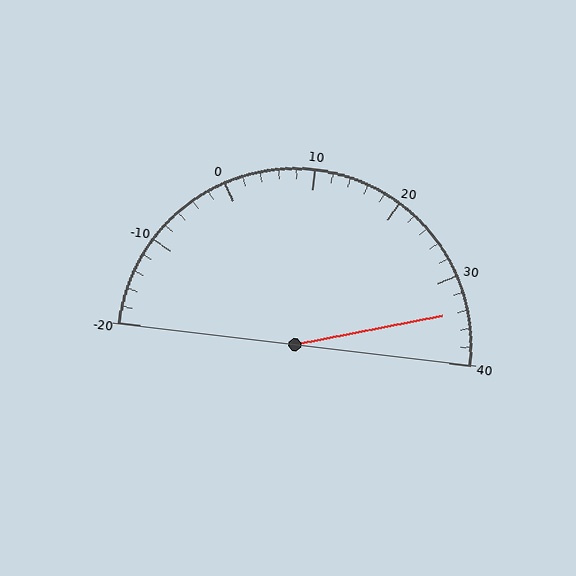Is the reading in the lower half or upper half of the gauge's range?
The reading is in the upper half of the range (-20 to 40).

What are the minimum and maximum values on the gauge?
The gauge ranges from -20 to 40.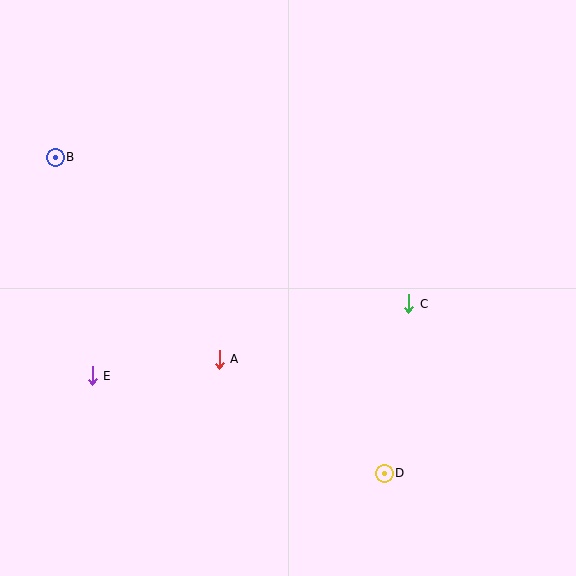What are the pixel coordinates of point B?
Point B is at (55, 157).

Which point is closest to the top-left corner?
Point B is closest to the top-left corner.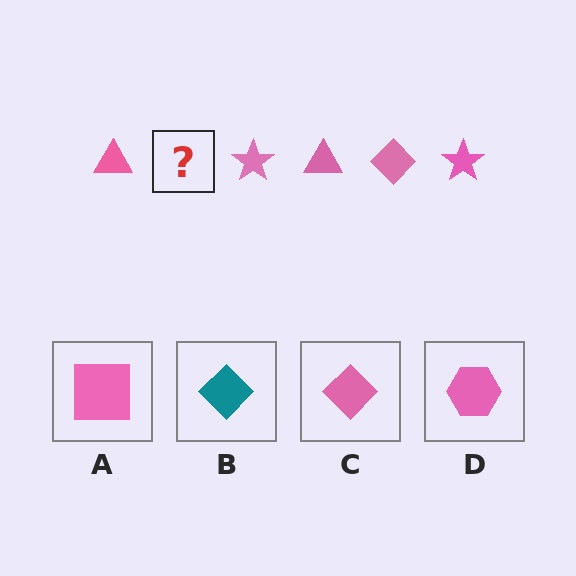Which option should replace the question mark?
Option C.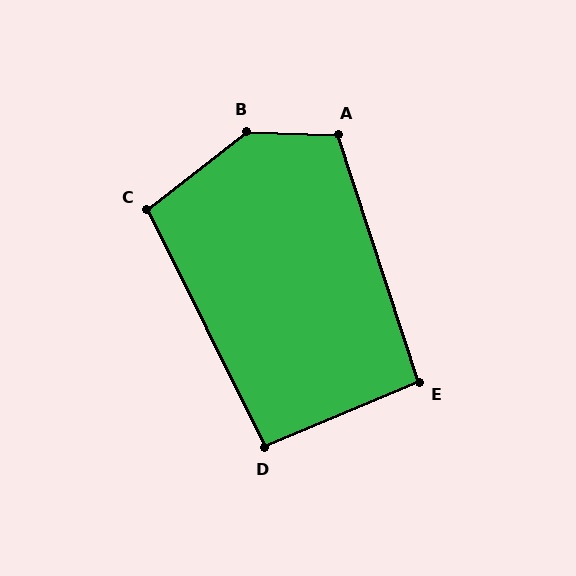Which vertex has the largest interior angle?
B, at approximately 140 degrees.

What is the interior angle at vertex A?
Approximately 110 degrees (obtuse).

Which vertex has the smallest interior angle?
D, at approximately 93 degrees.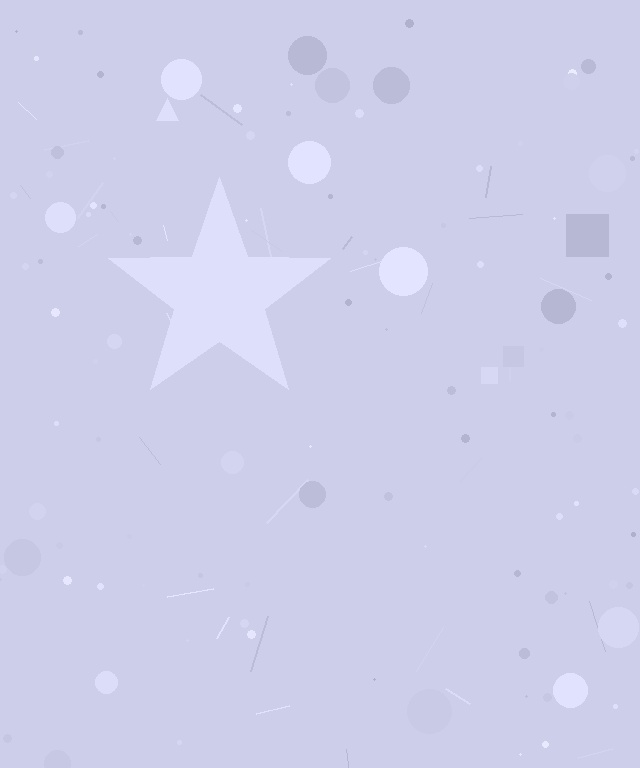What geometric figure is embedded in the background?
A star is embedded in the background.